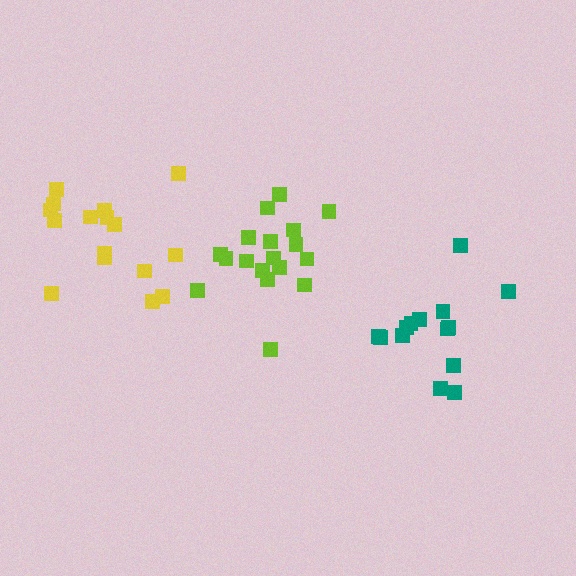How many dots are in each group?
Group 1: 14 dots, Group 2: 18 dots, Group 3: 16 dots (48 total).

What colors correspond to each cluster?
The clusters are colored: teal, lime, yellow.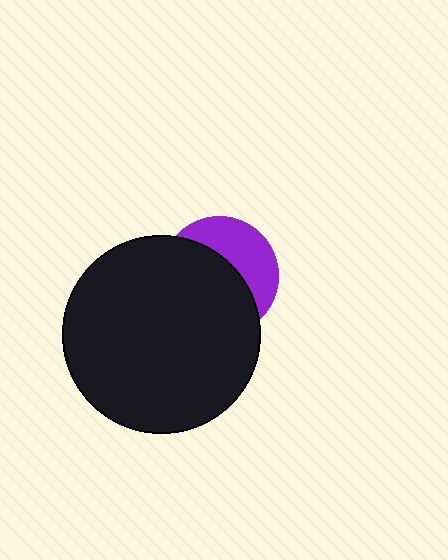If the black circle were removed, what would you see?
You would see the complete purple circle.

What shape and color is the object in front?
The object in front is a black circle.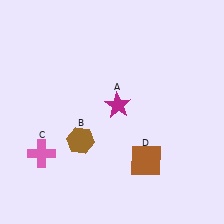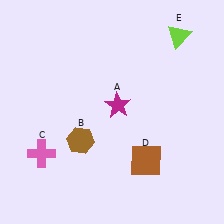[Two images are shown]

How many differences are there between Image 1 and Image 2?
There is 1 difference between the two images.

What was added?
A lime triangle (E) was added in Image 2.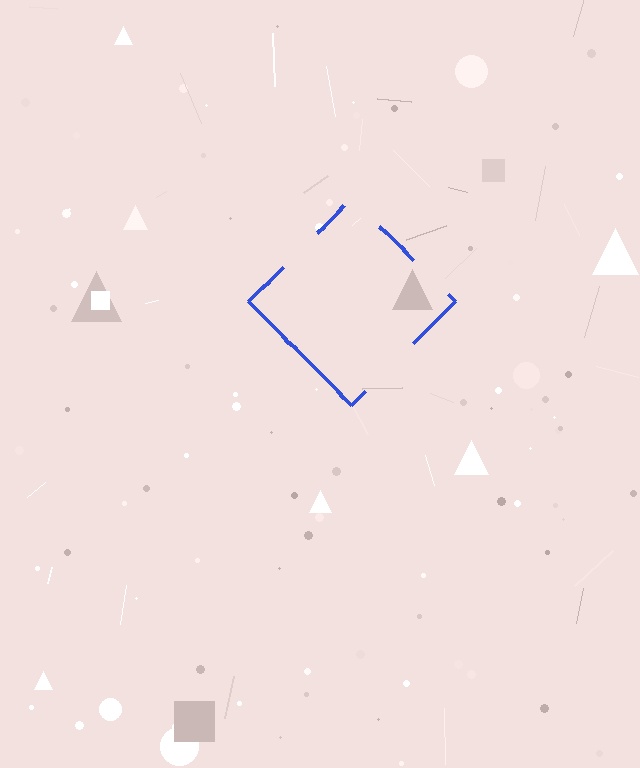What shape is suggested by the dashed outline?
The dashed outline suggests a diamond.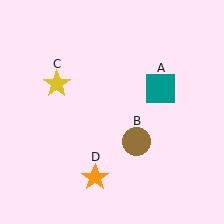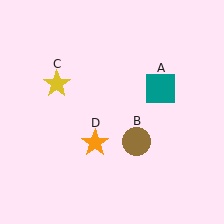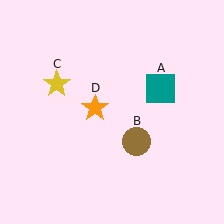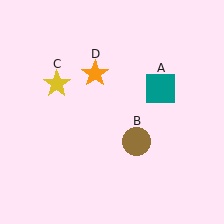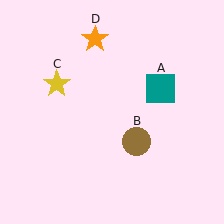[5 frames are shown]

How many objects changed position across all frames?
1 object changed position: orange star (object D).